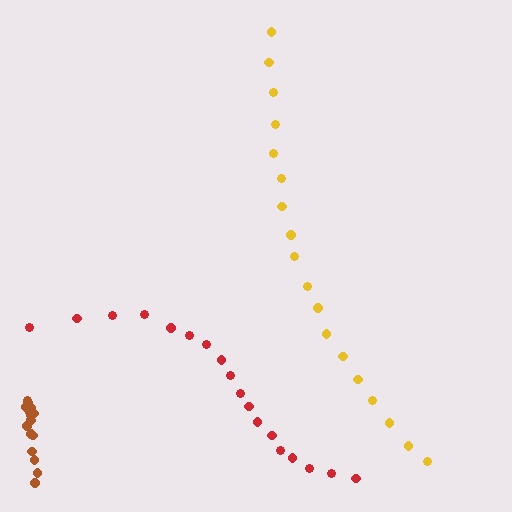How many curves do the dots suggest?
There are 3 distinct paths.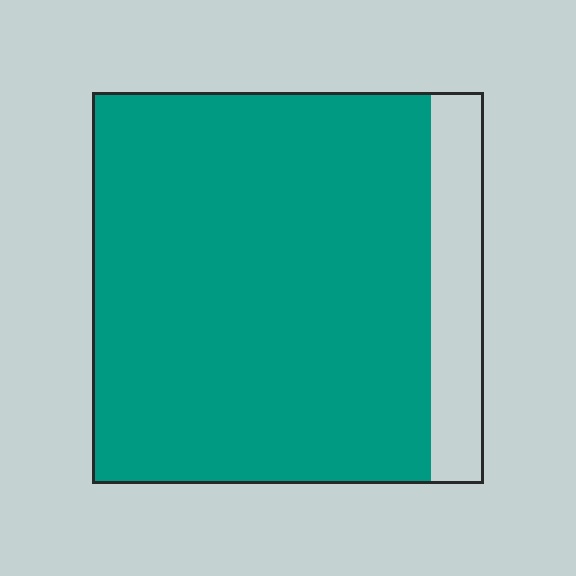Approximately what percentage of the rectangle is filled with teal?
Approximately 85%.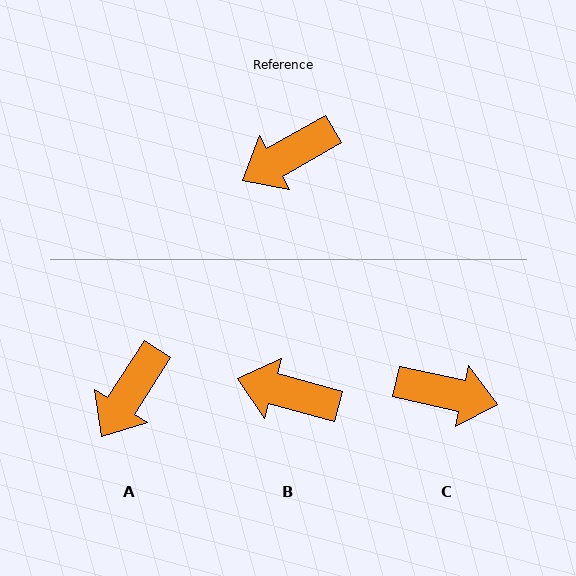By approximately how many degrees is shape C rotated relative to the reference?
Approximately 138 degrees counter-clockwise.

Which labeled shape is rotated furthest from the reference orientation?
C, about 138 degrees away.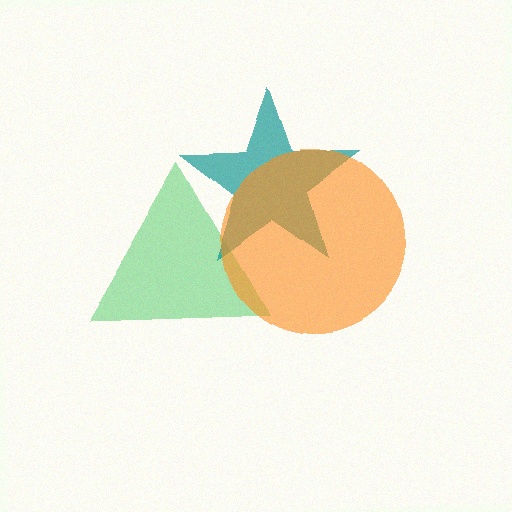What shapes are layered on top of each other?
The layered shapes are: a green triangle, a teal star, an orange circle.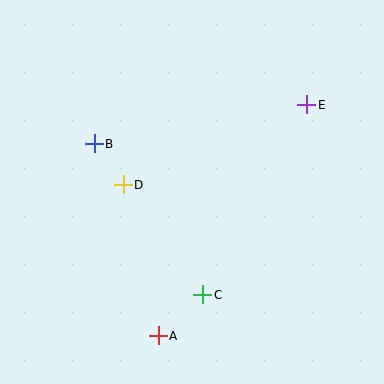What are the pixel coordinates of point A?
Point A is at (158, 336).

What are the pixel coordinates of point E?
Point E is at (307, 105).